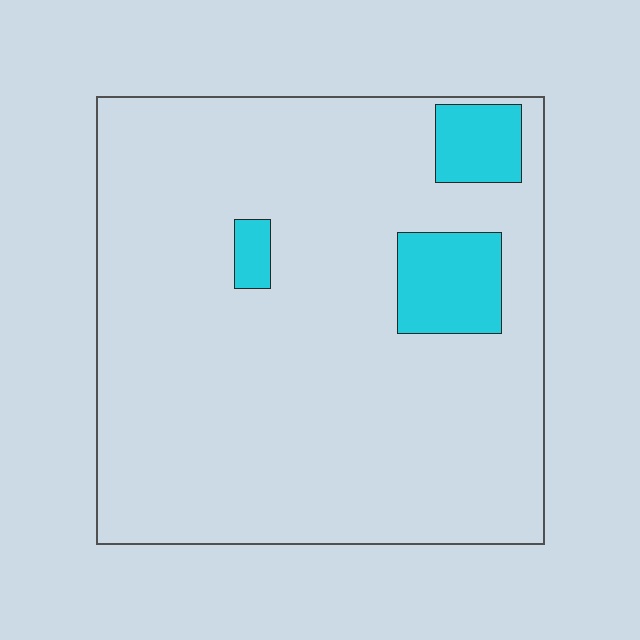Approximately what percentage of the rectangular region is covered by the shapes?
Approximately 10%.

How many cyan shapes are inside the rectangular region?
3.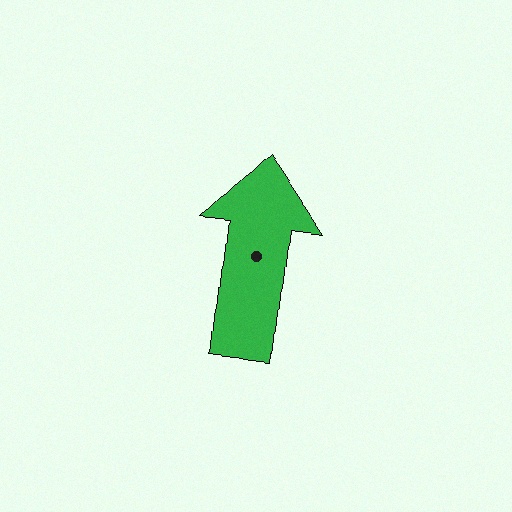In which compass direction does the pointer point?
North.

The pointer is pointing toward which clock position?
Roughly 12 o'clock.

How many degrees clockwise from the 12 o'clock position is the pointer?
Approximately 7 degrees.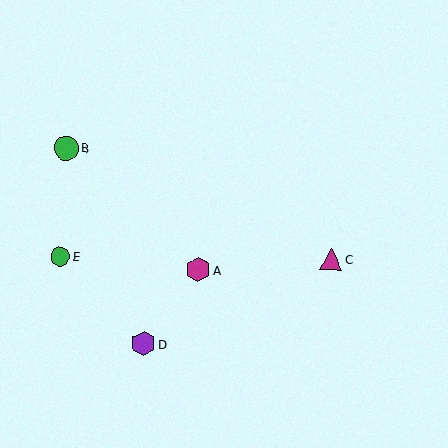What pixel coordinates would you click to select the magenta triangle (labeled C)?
Click at (331, 259) to select the magenta triangle C.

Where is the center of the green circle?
The center of the green circle is at (66, 148).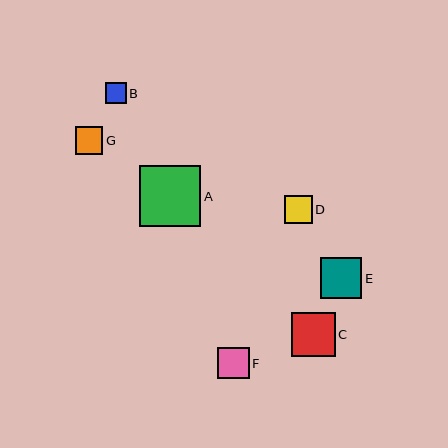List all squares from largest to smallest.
From largest to smallest: A, C, E, F, D, G, B.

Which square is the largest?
Square A is the largest with a size of approximately 61 pixels.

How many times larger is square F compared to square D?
Square F is approximately 1.1 times the size of square D.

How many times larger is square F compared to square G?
Square F is approximately 1.1 times the size of square G.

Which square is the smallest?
Square B is the smallest with a size of approximately 21 pixels.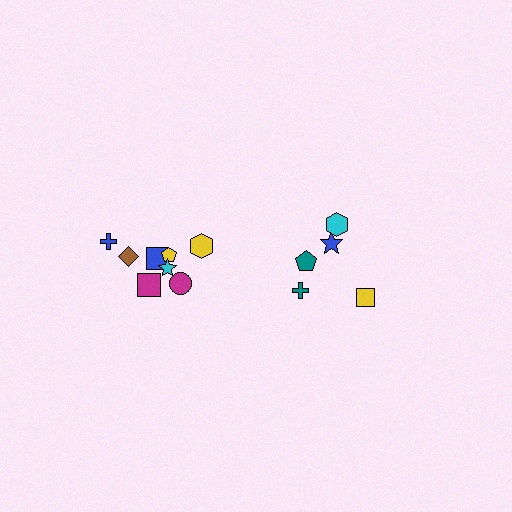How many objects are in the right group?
There are 5 objects.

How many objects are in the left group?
There are 8 objects.